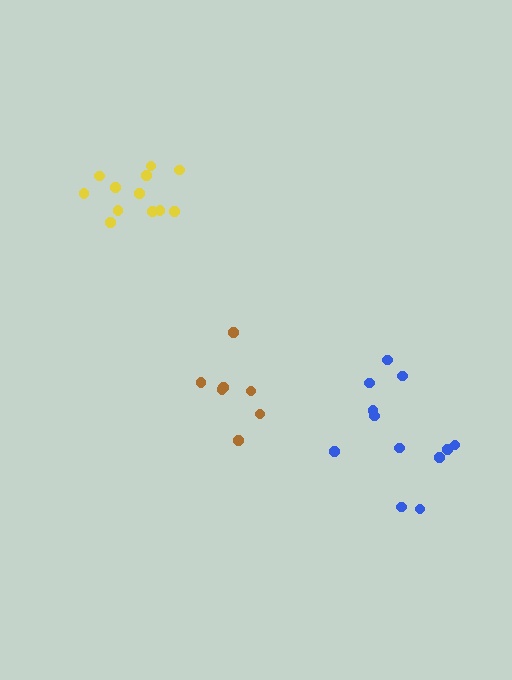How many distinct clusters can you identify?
There are 3 distinct clusters.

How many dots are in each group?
Group 1: 12 dots, Group 2: 12 dots, Group 3: 7 dots (31 total).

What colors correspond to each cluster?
The clusters are colored: blue, yellow, brown.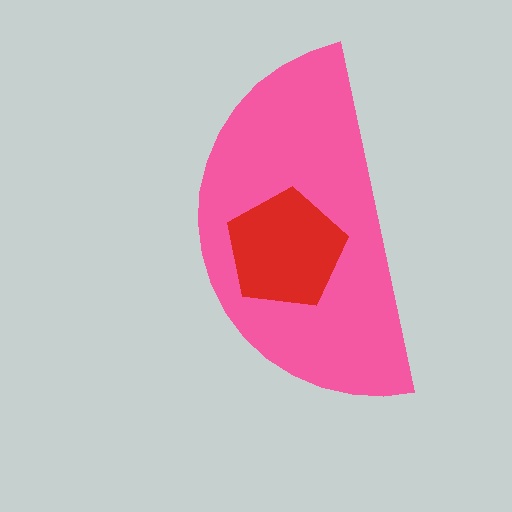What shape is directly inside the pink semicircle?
The red pentagon.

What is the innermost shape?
The red pentagon.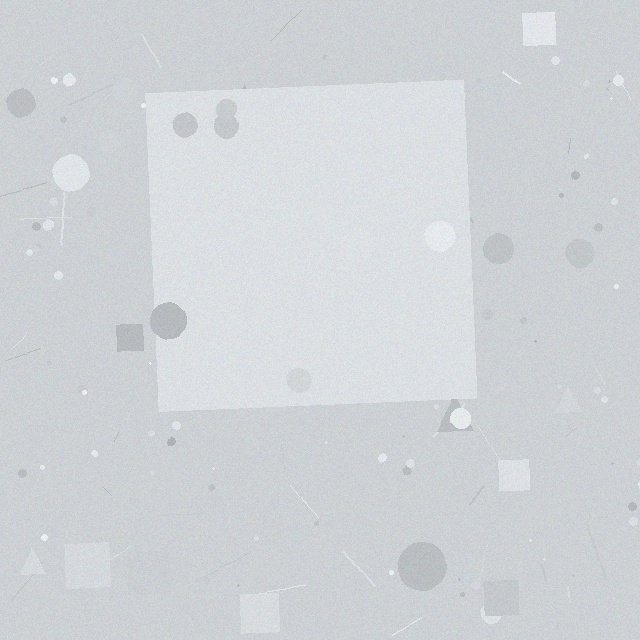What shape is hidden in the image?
A square is hidden in the image.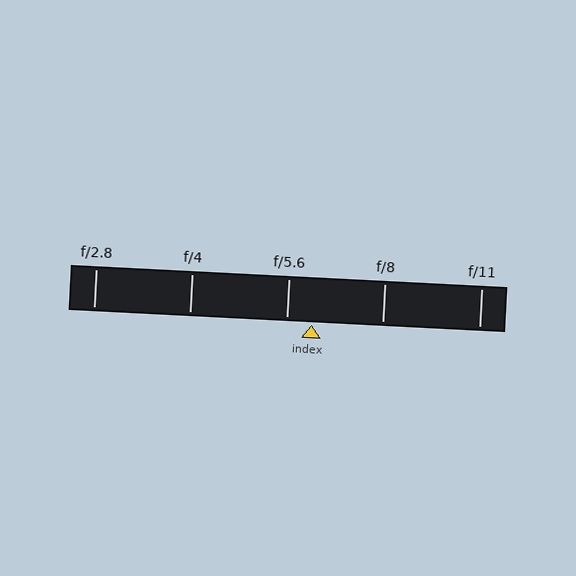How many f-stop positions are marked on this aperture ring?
There are 5 f-stop positions marked.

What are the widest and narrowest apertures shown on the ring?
The widest aperture shown is f/2.8 and the narrowest is f/11.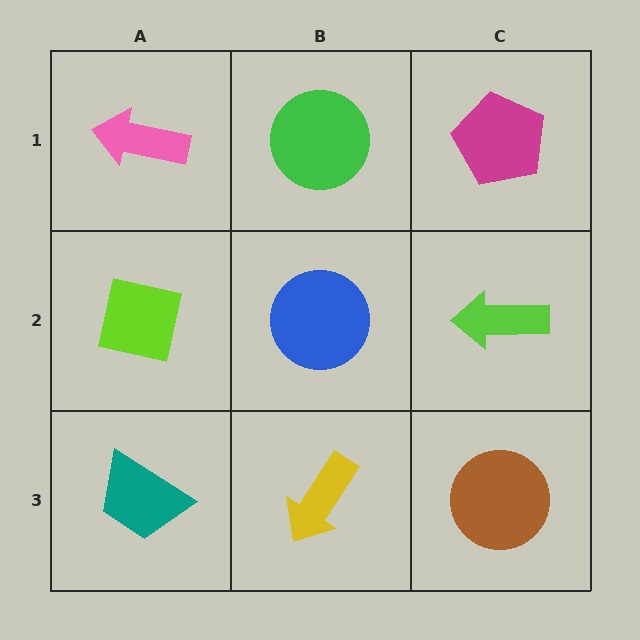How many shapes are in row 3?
3 shapes.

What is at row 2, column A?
A lime square.